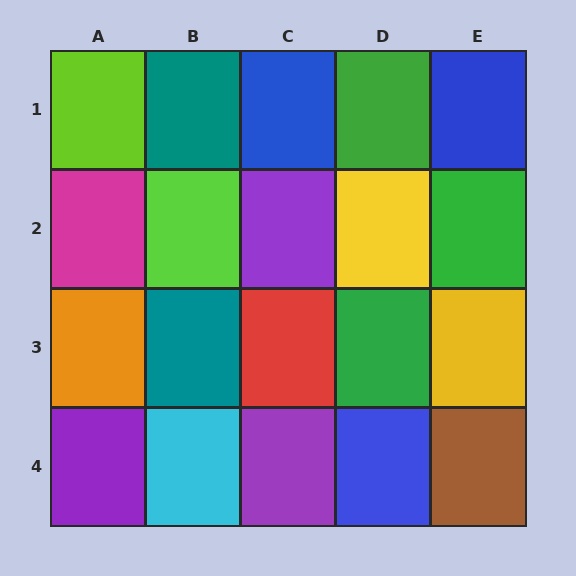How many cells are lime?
2 cells are lime.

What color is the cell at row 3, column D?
Green.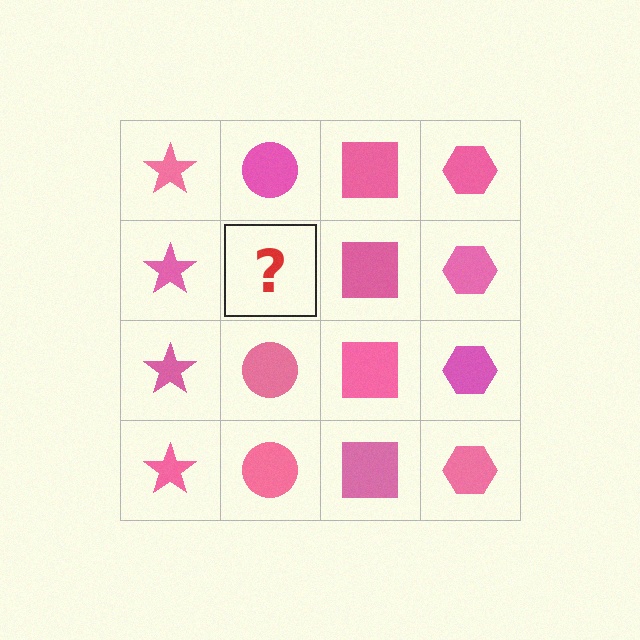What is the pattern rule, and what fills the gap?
The rule is that each column has a consistent shape. The gap should be filled with a pink circle.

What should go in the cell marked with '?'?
The missing cell should contain a pink circle.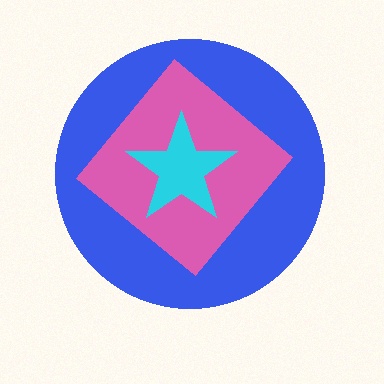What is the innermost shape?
The cyan star.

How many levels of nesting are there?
3.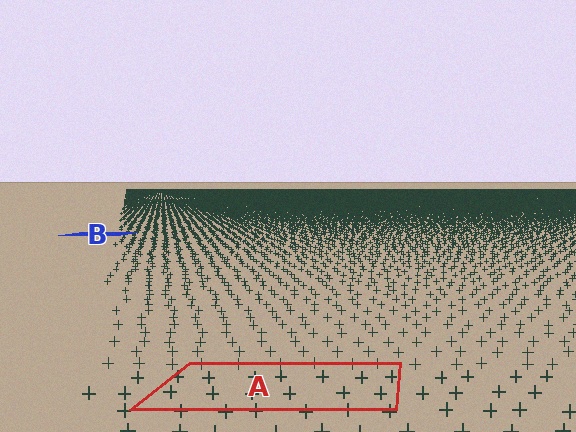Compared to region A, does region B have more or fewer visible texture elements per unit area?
Region B has more texture elements per unit area — they are packed more densely because it is farther away.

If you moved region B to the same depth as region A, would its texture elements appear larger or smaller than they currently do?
They would appear larger. At a closer depth, the same texture elements are projected at a bigger on-screen size.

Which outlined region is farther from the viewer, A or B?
Region B is farther from the viewer — the texture elements inside it appear smaller and more densely packed.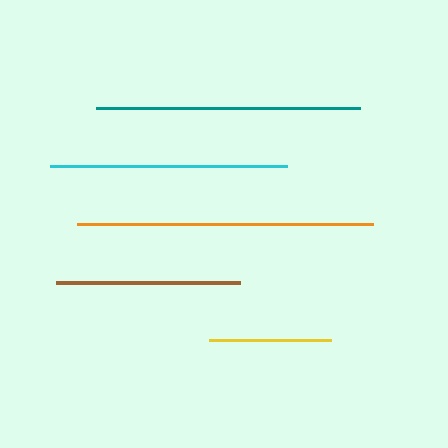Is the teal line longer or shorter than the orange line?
The orange line is longer than the teal line.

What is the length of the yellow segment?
The yellow segment is approximately 122 pixels long.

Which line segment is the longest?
The orange line is the longest at approximately 295 pixels.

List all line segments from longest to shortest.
From longest to shortest: orange, teal, cyan, brown, yellow.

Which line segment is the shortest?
The yellow line is the shortest at approximately 122 pixels.